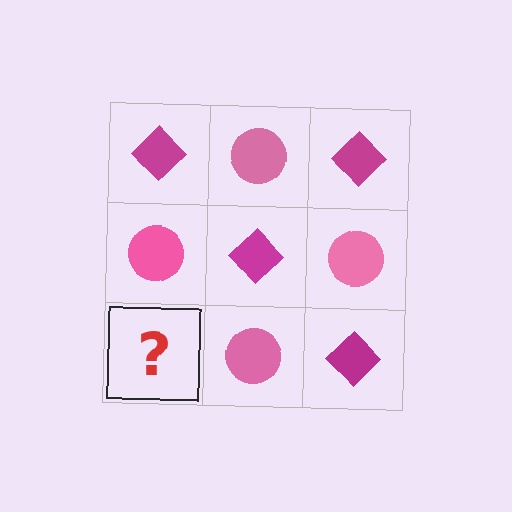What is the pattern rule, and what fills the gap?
The rule is that it alternates magenta diamond and pink circle in a checkerboard pattern. The gap should be filled with a magenta diamond.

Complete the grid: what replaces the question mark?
The question mark should be replaced with a magenta diamond.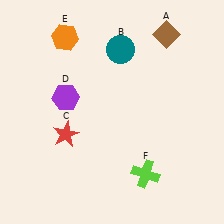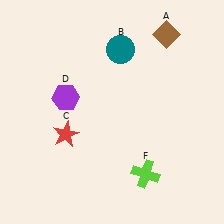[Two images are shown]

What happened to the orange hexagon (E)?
The orange hexagon (E) was removed in Image 2. It was in the top-left area of Image 1.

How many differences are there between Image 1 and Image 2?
There is 1 difference between the two images.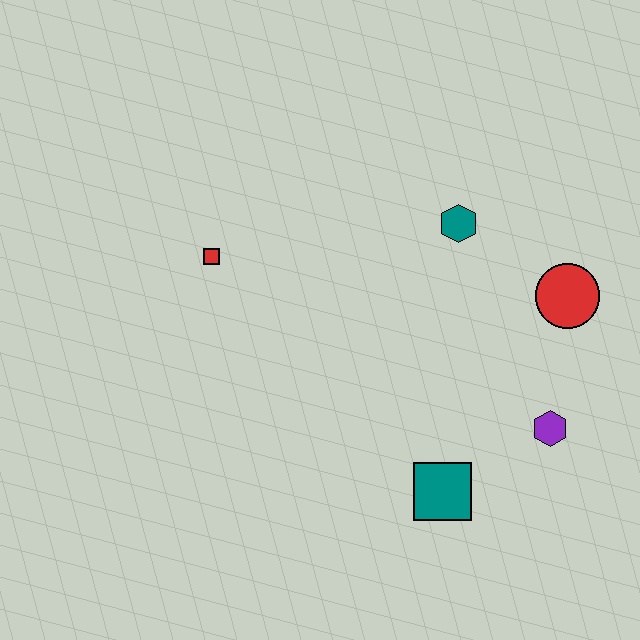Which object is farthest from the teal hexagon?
The teal square is farthest from the teal hexagon.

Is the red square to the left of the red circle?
Yes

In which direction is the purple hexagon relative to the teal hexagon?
The purple hexagon is below the teal hexagon.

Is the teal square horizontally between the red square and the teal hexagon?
Yes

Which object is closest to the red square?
The teal hexagon is closest to the red square.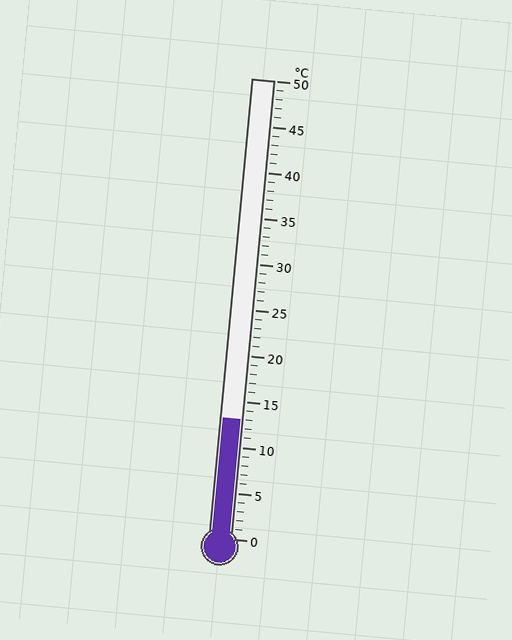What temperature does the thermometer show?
The thermometer shows approximately 13°C.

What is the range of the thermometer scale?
The thermometer scale ranges from 0°C to 50°C.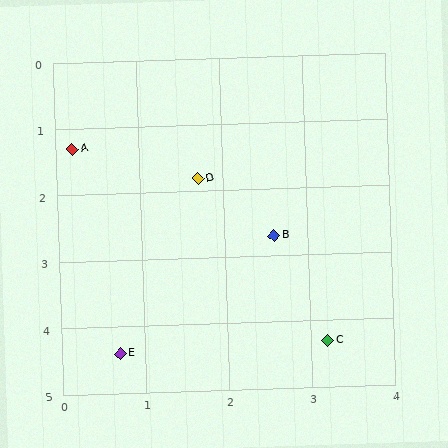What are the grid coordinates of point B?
Point B is at approximately (2.6, 2.7).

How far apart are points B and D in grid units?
Points B and D are about 1.3 grid units apart.